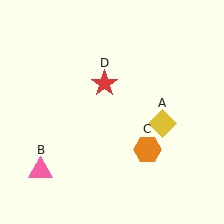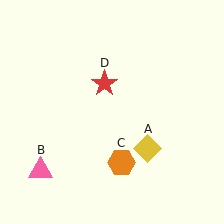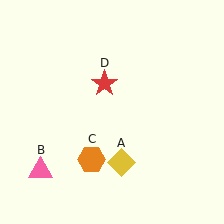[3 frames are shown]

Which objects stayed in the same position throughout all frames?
Pink triangle (object B) and red star (object D) remained stationary.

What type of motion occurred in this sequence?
The yellow diamond (object A), orange hexagon (object C) rotated clockwise around the center of the scene.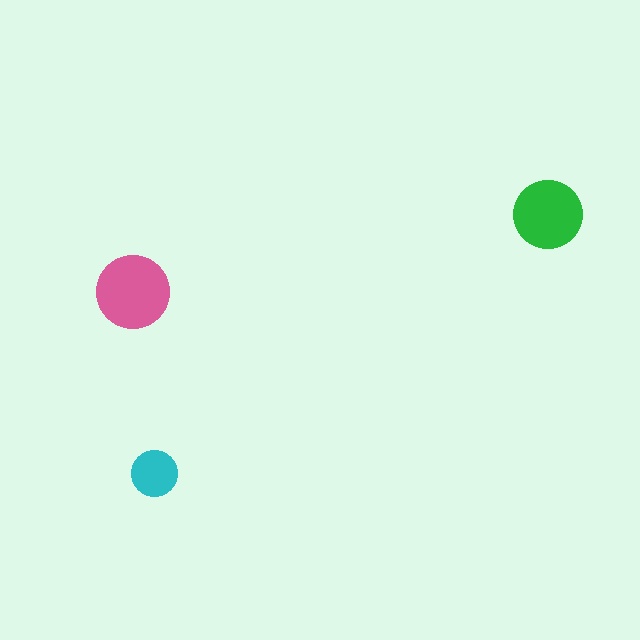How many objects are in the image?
There are 3 objects in the image.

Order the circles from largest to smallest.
the pink one, the green one, the cyan one.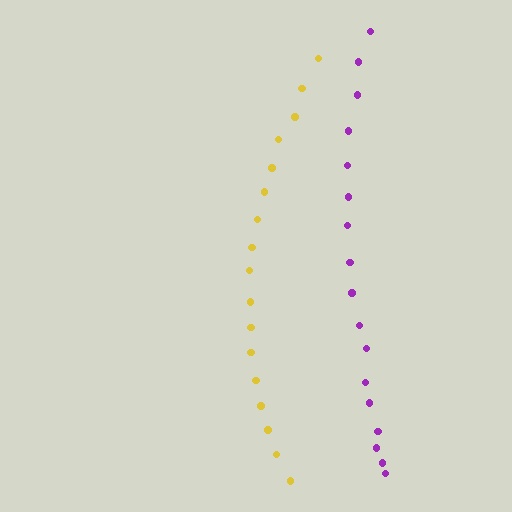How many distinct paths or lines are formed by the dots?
There are 2 distinct paths.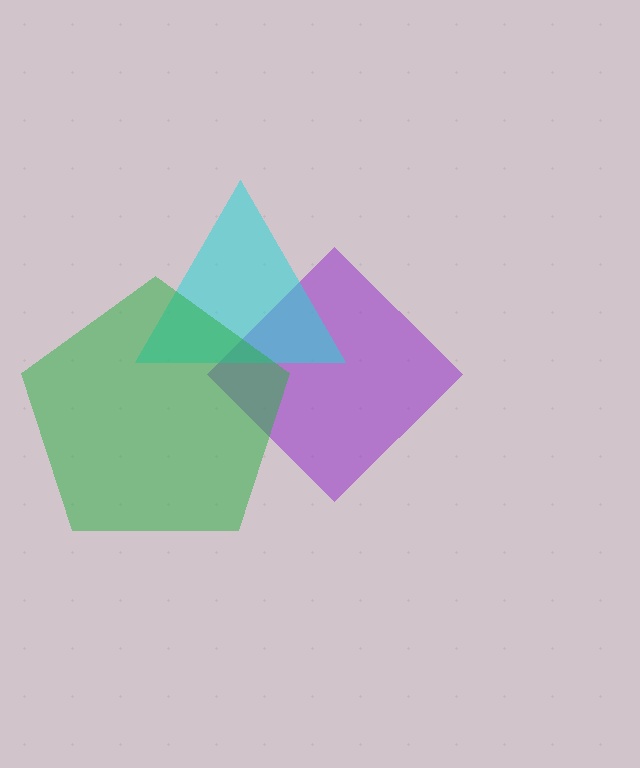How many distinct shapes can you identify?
There are 3 distinct shapes: a purple diamond, a cyan triangle, a green pentagon.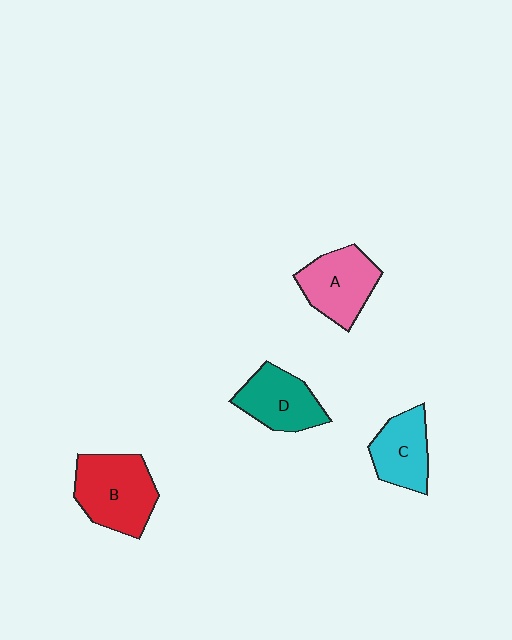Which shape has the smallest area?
Shape C (cyan).